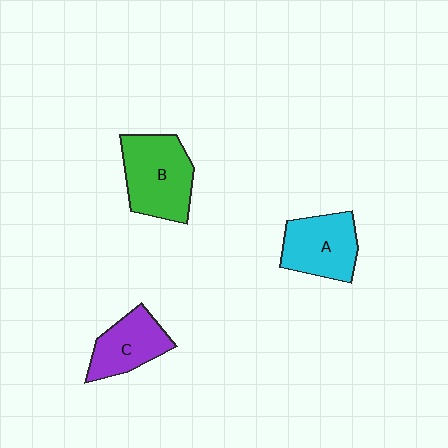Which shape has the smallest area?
Shape C (purple).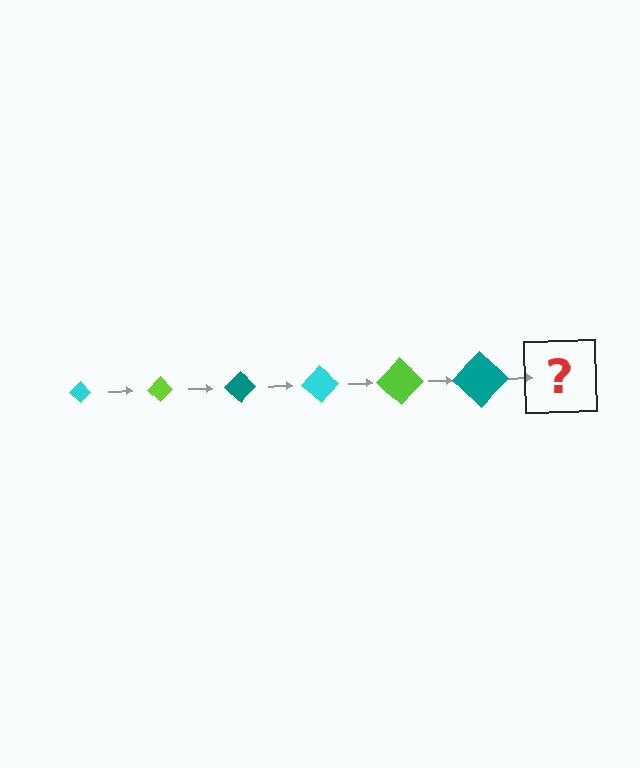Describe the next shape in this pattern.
It should be a cyan diamond, larger than the previous one.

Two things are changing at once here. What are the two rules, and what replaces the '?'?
The two rules are that the diamond grows larger each step and the color cycles through cyan, lime, and teal. The '?' should be a cyan diamond, larger than the previous one.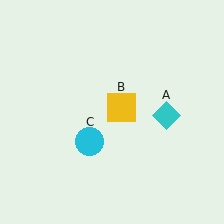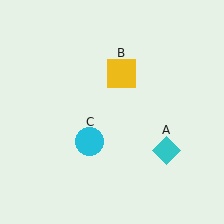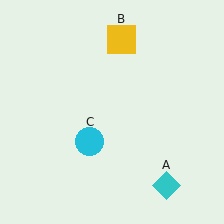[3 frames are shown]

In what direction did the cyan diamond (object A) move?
The cyan diamond (object A) moved down.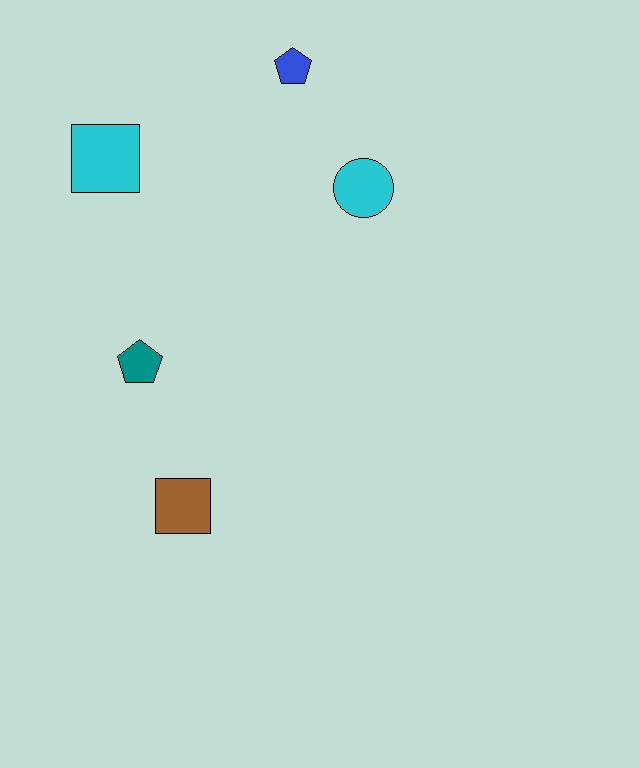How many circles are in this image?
There is 1 circle.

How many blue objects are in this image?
There is 1 blue object.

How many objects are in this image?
There are 5 objects.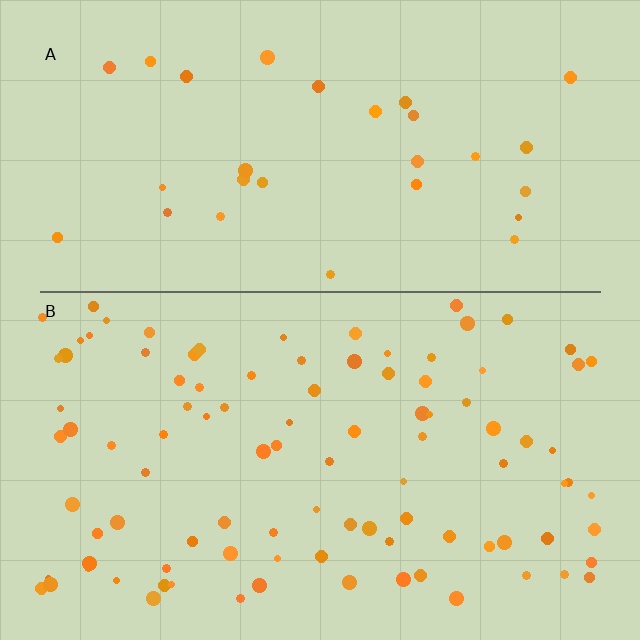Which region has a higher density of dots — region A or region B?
B (the bottom).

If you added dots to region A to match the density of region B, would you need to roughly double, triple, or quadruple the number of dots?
Approximately triple.